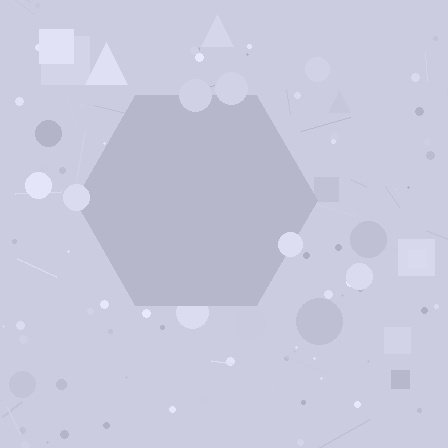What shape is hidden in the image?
A hexagon is hidden in the image.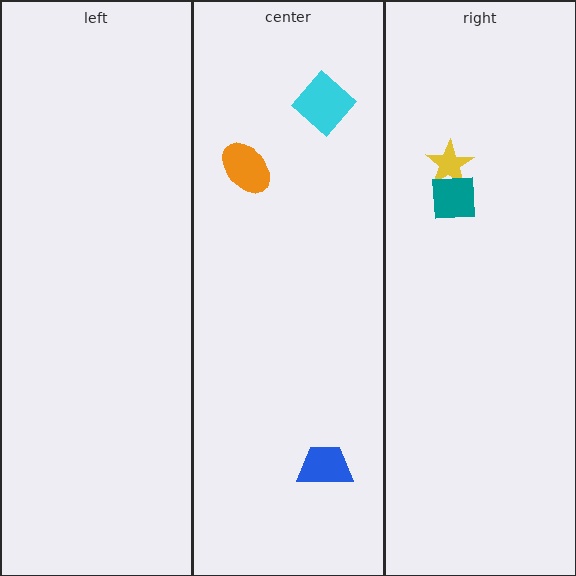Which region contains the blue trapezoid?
The center region.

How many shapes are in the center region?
3.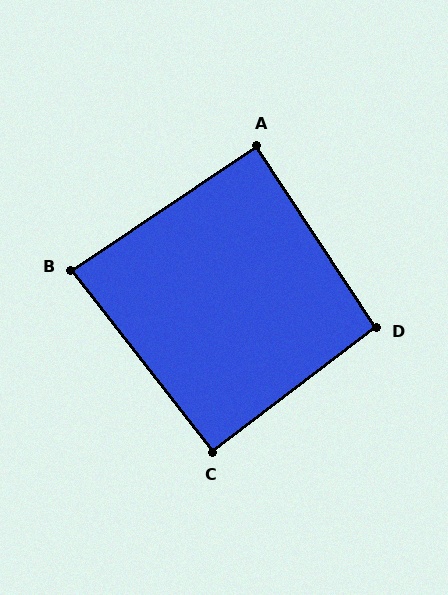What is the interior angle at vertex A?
Approximately 89 degrees (approximately right).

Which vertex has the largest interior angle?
D, at approximately 94 degrees.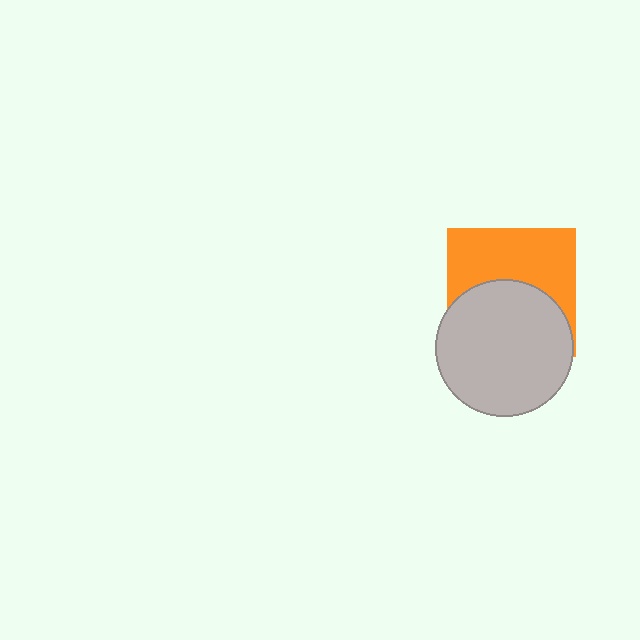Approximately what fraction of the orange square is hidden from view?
Roughly 50% of the orange square is hidden behind the light gray circle.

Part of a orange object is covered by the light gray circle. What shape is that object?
It is a square.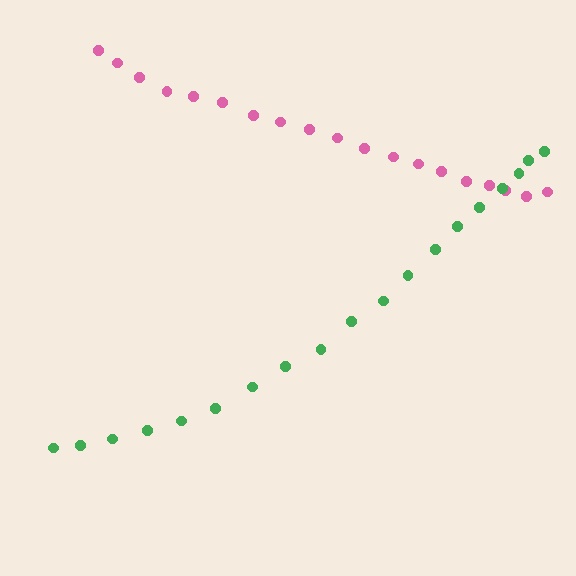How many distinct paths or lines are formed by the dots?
There are 2 distinct paths.